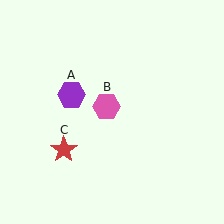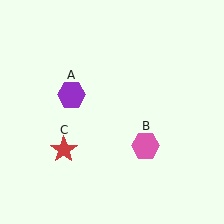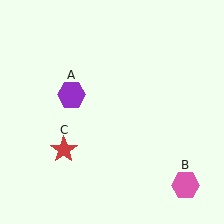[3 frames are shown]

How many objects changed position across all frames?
1 object changed position: pink hexagon (object B).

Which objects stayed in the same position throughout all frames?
Purple hexagon (object A) and red star (object C) remained stationary.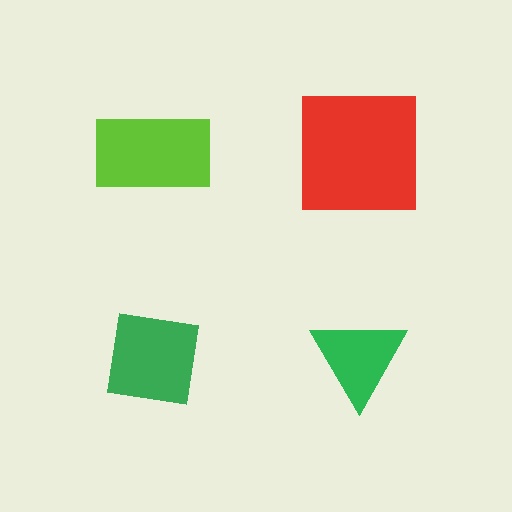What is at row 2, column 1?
A green square.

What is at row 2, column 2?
A green triangle.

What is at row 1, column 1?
A lime rectangle.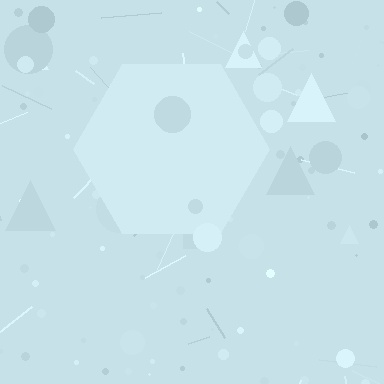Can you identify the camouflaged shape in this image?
The camouflaged shape is a hexagon.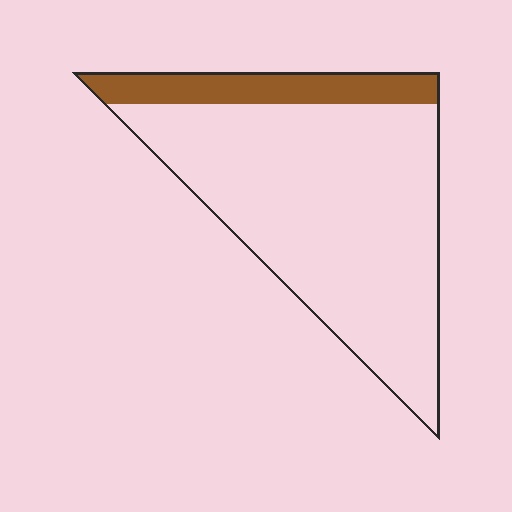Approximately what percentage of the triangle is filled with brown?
Approximately 15%.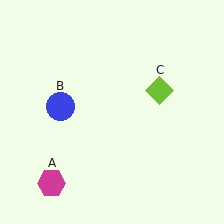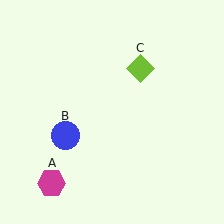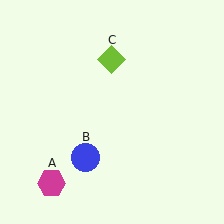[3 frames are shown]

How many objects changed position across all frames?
2 objects changed position: blue circle (object B), lime diamond (object C).